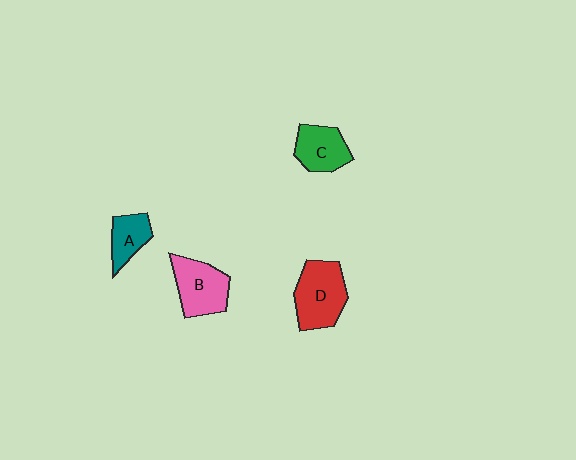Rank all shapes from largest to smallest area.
From largest to smallest: D (red), B (pink), C (green), A (teal).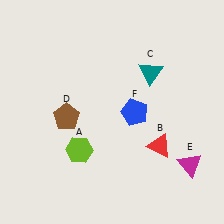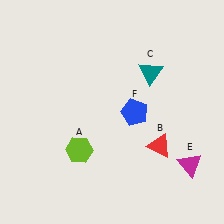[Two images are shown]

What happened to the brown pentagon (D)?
The brown pentagon (D) was removed in Image 2. It was in the bottom-left area of Image 1.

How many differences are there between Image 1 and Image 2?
There is 1 difference between the two images.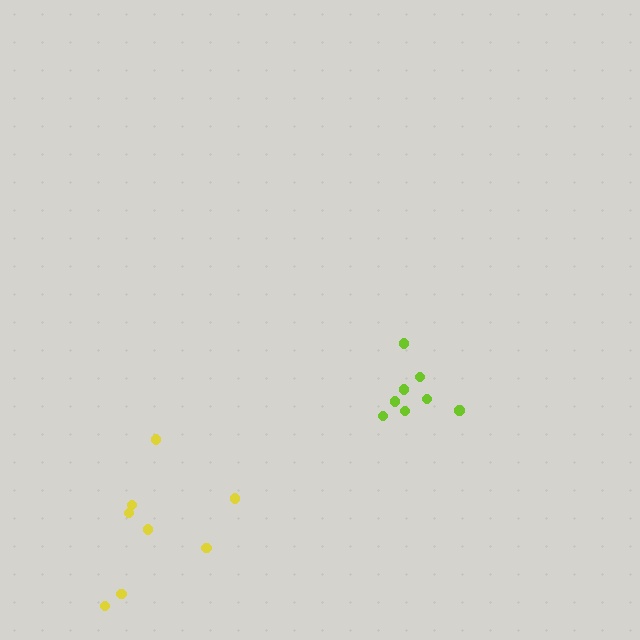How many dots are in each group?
Group 1: 8 dots, Group 2: 8 dots (16 total).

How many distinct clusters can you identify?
There are 2 distinct clusters.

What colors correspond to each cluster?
The clusters are colored: lime, yellow.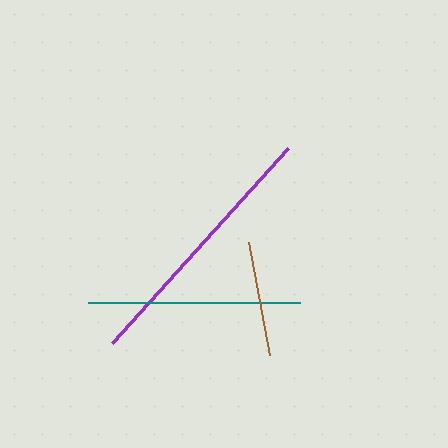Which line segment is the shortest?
The brown line is the shortest at approximately 115 pixels.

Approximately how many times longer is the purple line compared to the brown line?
The purple line is approximately 2.3 times the length of the brown line.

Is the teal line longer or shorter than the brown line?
The teal line is longer than the brown line.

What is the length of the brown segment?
The brown segment is approximately 115 pixels long.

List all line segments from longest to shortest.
From longest to shortest: purple, teal, brown.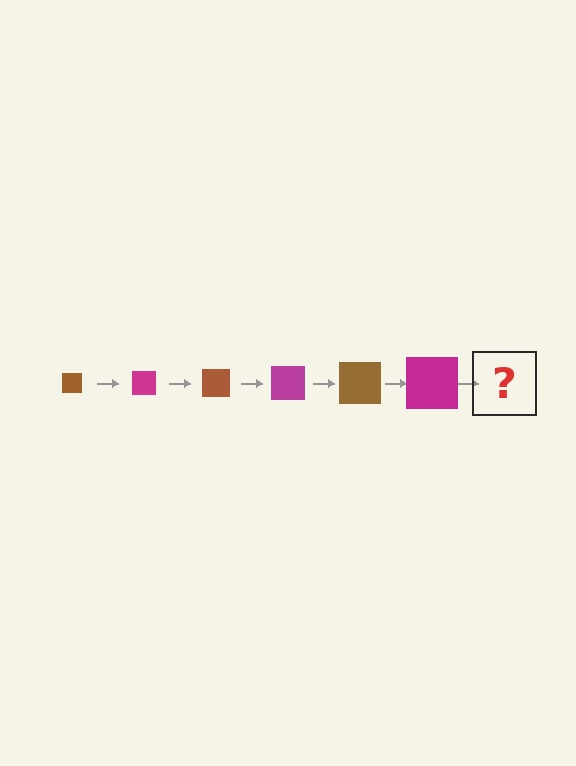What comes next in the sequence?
The next element should be a brown square, larger than the previous one.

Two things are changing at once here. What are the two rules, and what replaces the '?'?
The two rules are that the square grows larger each step and the color cycles through brown and magenta. The '?' should be a brown square, larger than the previous one.